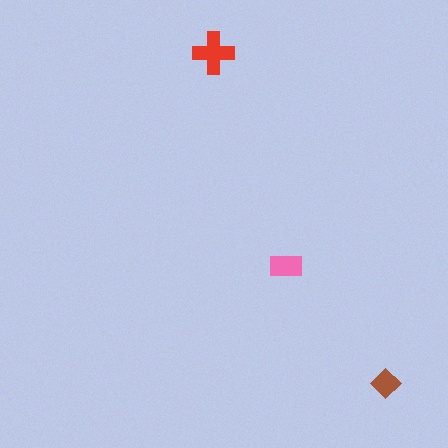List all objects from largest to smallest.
The red cross, the pink rectangle, the brown diamond.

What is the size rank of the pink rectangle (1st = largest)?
2nd.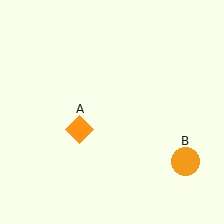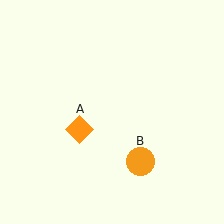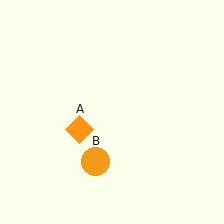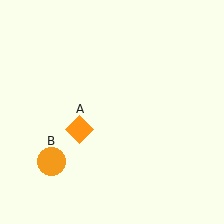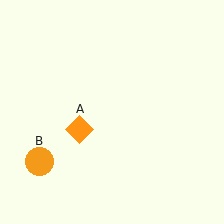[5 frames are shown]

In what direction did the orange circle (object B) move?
The orange circle (object B) moved left.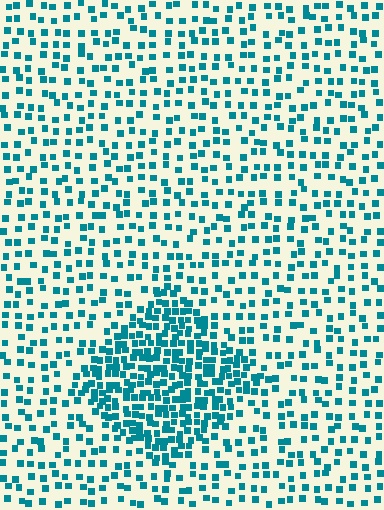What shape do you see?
I see a diamond.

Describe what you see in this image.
The image contains small teal elements arranged at two different densities. A diamond-shaped region is visible where the elements are more densely packed than the surrounding area.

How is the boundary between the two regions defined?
The boundary is defined by a change in element density (approximately 2.4x ratio). All elements are the same color, size, and shape.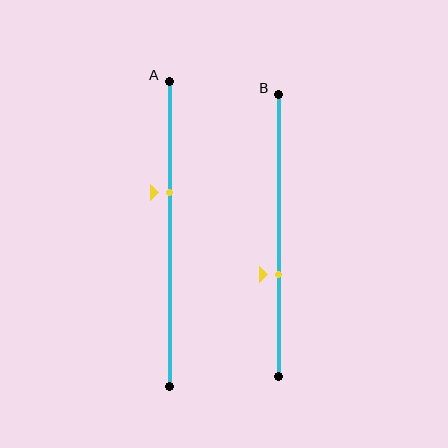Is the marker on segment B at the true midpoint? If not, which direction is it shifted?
No, the marker on segment B is shifted downward by about 14% of the segment length.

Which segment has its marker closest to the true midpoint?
Segment A has its marker closest to the true midpoint.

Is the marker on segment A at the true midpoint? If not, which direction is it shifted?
No, the marker on segment A is shifted upward by about 14% of the segment length.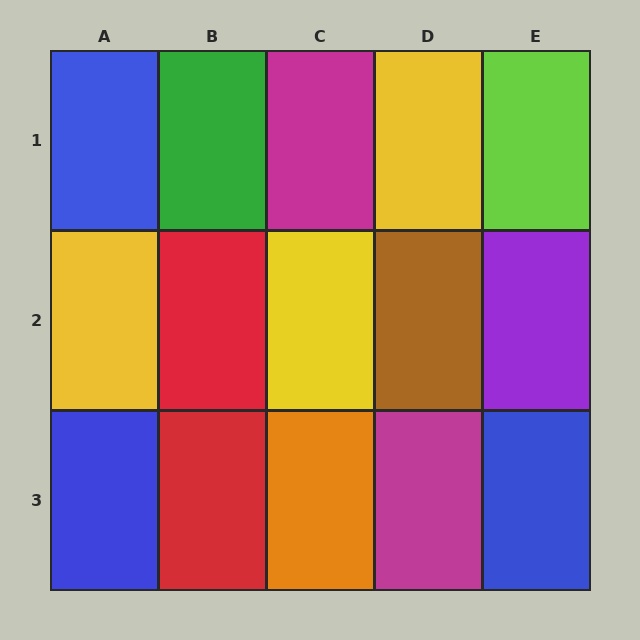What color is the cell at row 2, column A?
Yellow.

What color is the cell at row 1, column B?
Green.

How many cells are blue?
3 cells are blue.